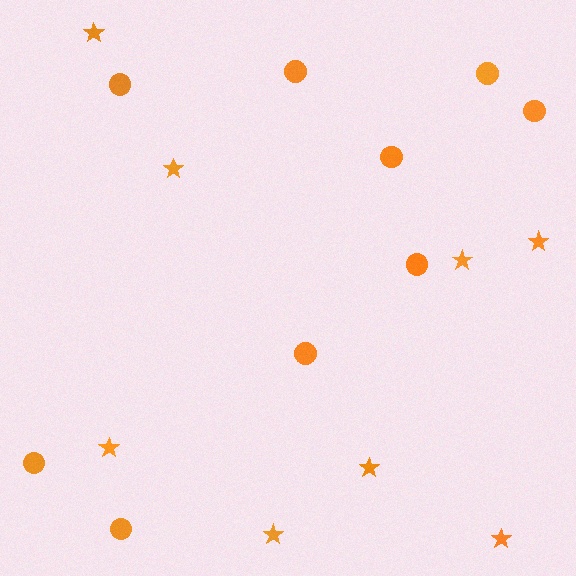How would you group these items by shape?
There are 2 groups: one group of circles (9) and one group of stars (8).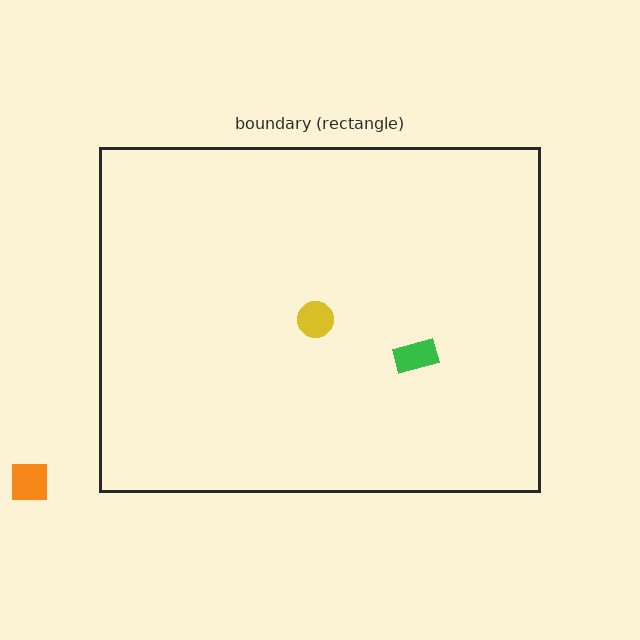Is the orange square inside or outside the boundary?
Outside.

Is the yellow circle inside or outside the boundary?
Inside.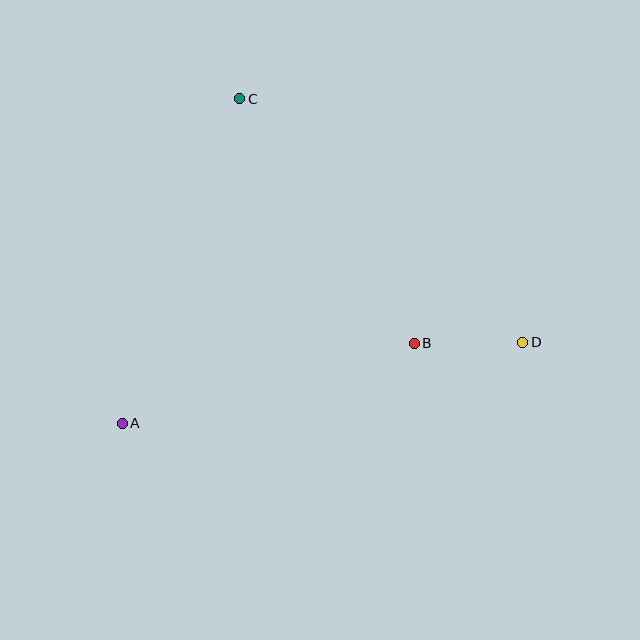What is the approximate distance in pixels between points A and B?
The distance between A and B is approximately 303 pixels.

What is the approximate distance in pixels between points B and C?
The distance between B and C is approximately 300 pixels.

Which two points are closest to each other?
Points B and D are closest to each other.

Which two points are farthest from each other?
Points A and D are farthest from each other.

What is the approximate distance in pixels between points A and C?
The distance between A and C is approximately 345 pixels.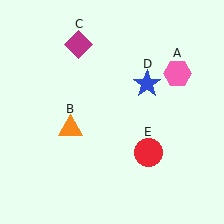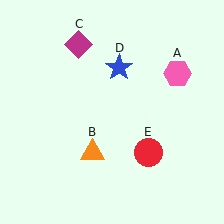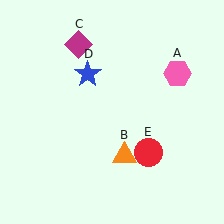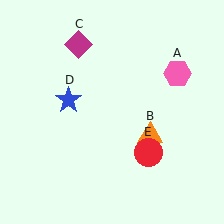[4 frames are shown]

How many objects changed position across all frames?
2 objects changed position: orange triangle (object B), blue star (object D).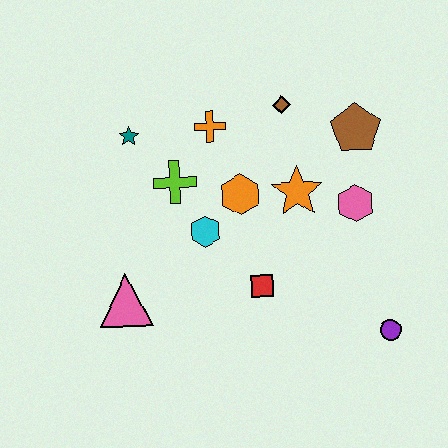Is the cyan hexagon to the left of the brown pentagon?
Yes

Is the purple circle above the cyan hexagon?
No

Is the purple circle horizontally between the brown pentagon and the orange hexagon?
No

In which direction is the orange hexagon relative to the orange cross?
The orange hexagon is below the orange cross.